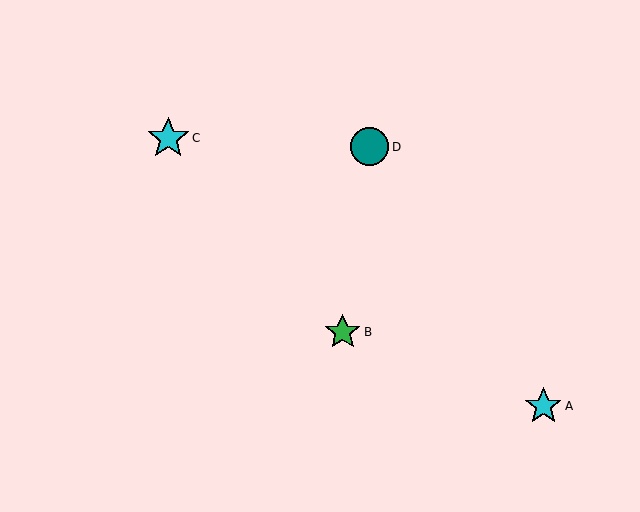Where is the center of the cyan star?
The center of the cyan star is at (543, 406).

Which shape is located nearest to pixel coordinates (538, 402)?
The cyan star (labeled A) at (543, 406) is nearest to that location.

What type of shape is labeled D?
Shape D is a teal circle.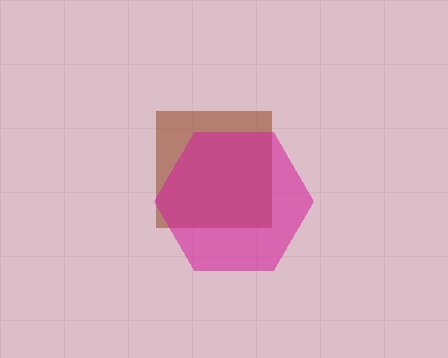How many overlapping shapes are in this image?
There are 2 overlapping shapes in the image.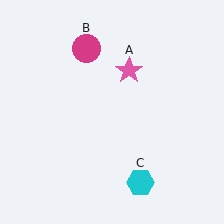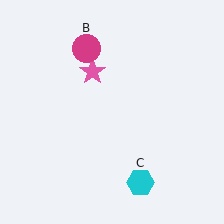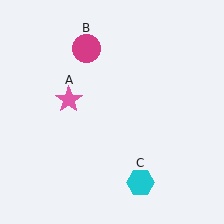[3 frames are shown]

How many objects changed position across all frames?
1 object changed position: pink star (object A).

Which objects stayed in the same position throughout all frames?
Magenta circle (object B) and cyan hexagon (object C) remained stationary.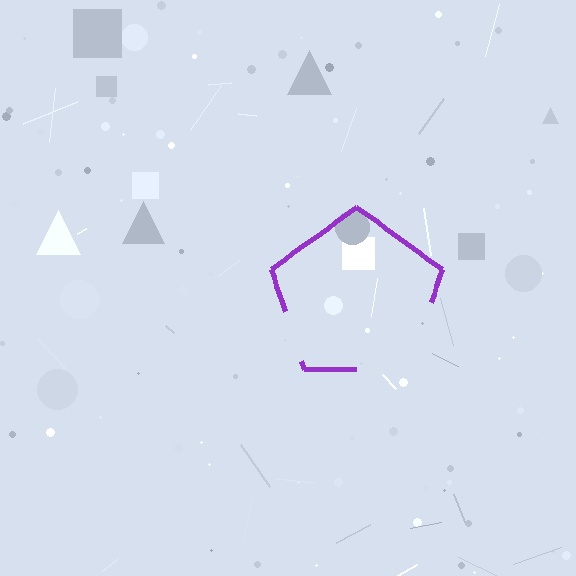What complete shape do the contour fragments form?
The contour fragments form a pentagon.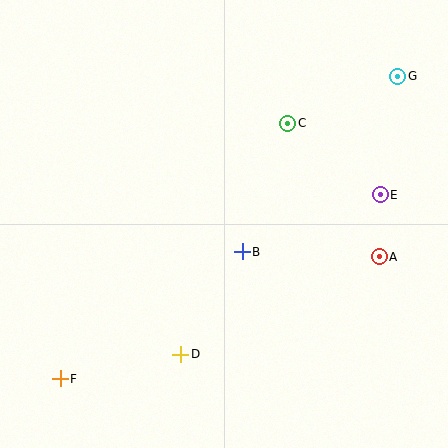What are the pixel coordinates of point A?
Point A is at (379, 257).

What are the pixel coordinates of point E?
Point E is at (380, 195).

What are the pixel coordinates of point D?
Point D is at (181, 354).